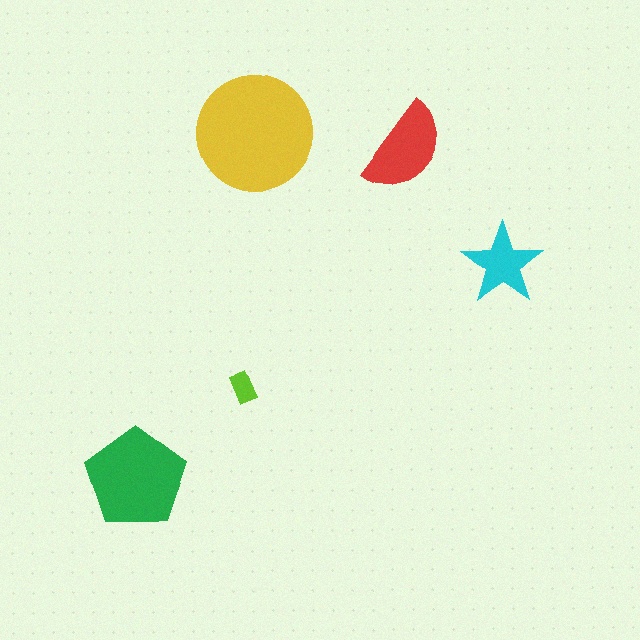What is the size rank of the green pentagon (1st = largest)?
2nd.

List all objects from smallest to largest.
The lime rectangle, the cyan star, the red semicircle, the green pentagon, the yellow circle.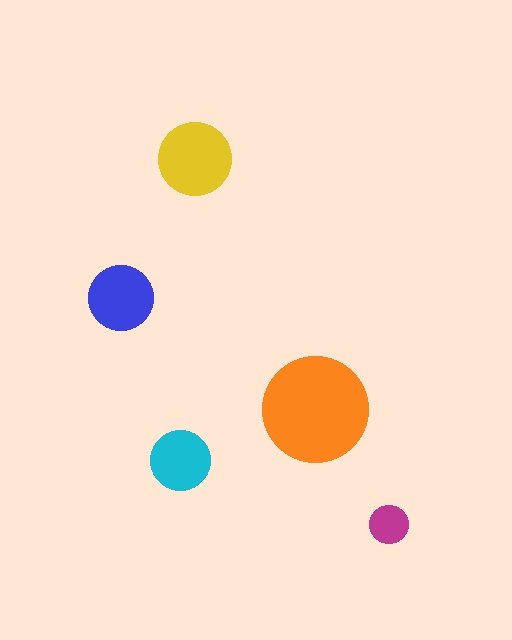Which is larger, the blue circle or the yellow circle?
The yellow one.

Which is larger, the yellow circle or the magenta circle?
The yellow one.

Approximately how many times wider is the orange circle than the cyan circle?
About 2 times wider.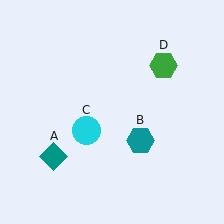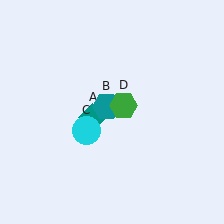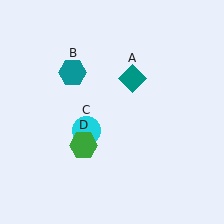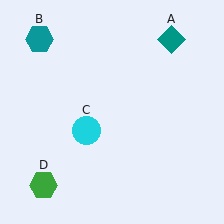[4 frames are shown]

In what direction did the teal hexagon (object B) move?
The teal hexagon (object B) moved up and to the left.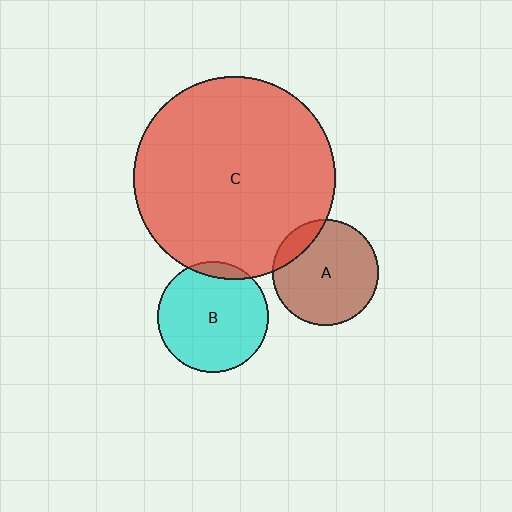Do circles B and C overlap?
Yes.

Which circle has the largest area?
Circle C (red).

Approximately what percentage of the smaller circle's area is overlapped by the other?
Approximately 5%.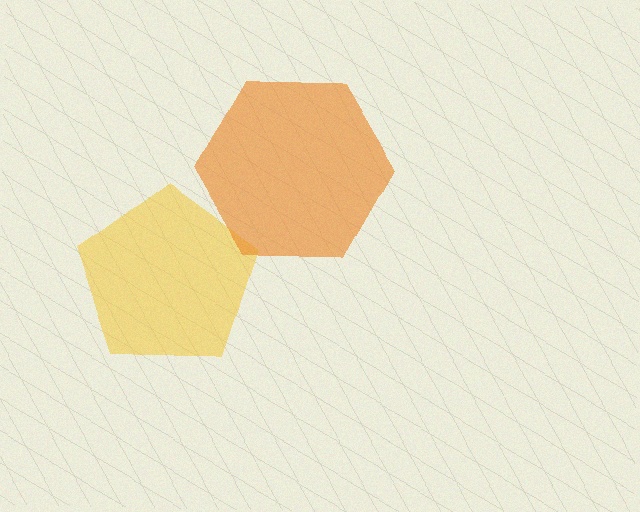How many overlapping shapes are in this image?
There are 2 overlapping shapes in the image.